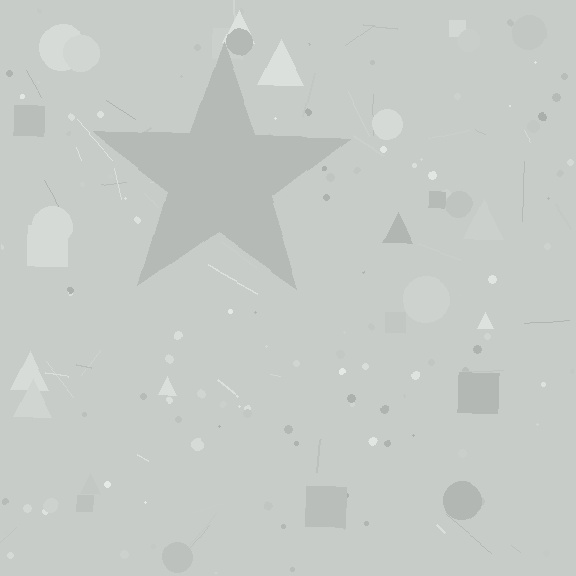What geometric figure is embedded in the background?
A star is embedded in the background.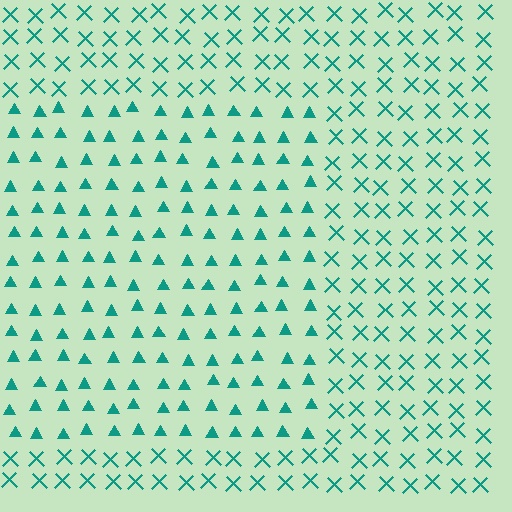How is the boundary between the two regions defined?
The boundary is defined by a change in element shape: triangles inside vs. X marks outside. All elements share the same color and spacing.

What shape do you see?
I see a rectangle.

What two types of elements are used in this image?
The image uses triangles inside the rectangle region and X marks outside it.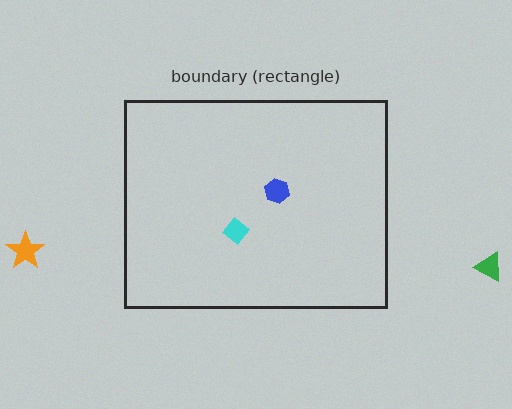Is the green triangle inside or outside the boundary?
Outside.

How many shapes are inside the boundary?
2 inside, 2 outside.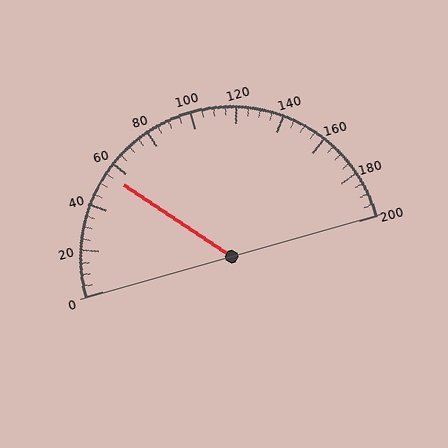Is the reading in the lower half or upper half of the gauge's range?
The reading is in the lower half of the range (0 to 200).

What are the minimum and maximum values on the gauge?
The gauge ranges from 0 to 200.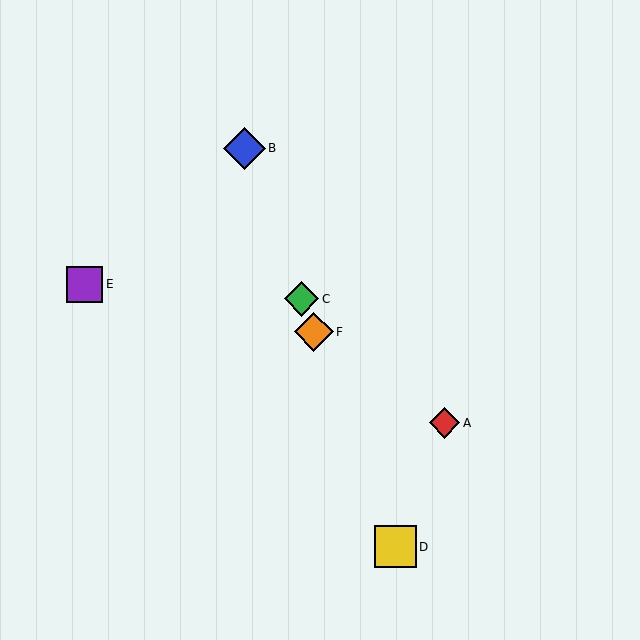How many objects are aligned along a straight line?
4 objects (B, C, D, F) are aligned along a straight line.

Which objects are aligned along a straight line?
Objects B, C, D, F are aligned along a straight line.